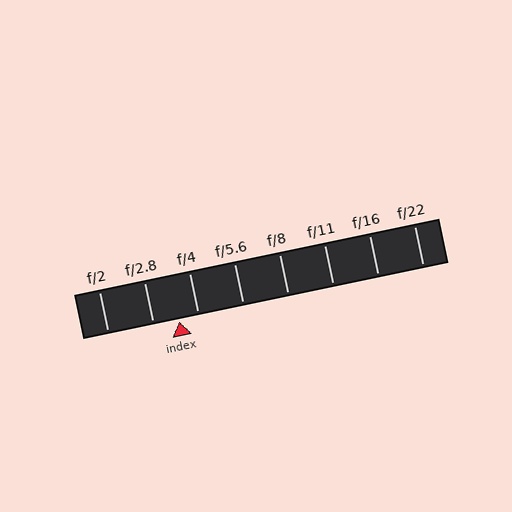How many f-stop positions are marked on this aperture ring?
There are 8 f-stop positions marked.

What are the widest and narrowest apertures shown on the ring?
The widest aperture shown is f/2 and the narrowest is f/22.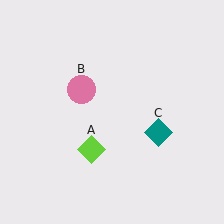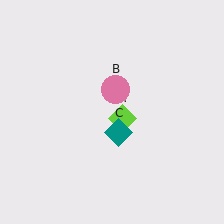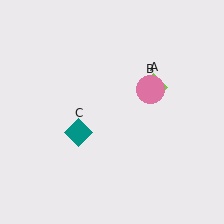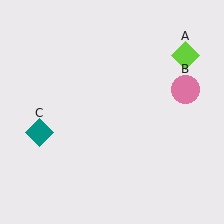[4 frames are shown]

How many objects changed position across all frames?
3 objects changed position: lime diamond (object A), pink circle (object B), teal diamond (object C).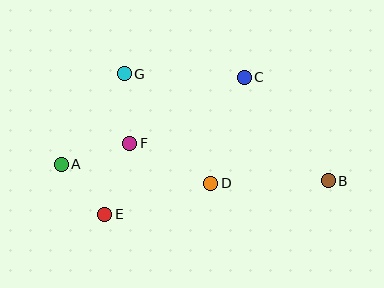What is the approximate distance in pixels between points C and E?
The distance between C and E is approximately 196 pixels.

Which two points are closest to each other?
Points A and E are closest to each other.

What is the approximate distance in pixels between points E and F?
The distance between E and F is approximately 76 pixels.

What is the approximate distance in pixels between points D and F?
The distance between D and F is approximately 91 pixels.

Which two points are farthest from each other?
Points A and B are farthest from each other.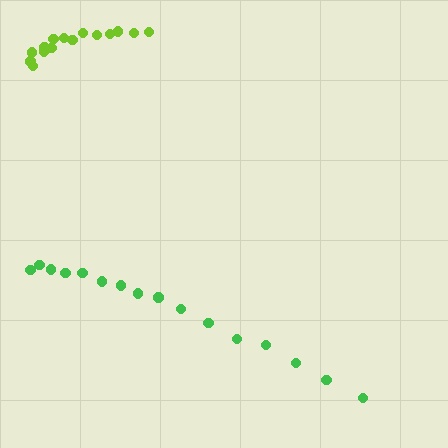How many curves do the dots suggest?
There are 2 distinct paths.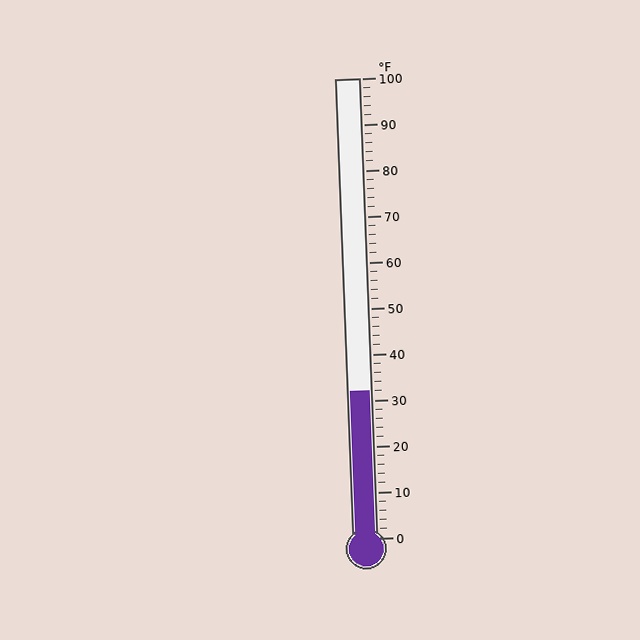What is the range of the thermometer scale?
The thermometer scale ranges from 0°F to 100°F.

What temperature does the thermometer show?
The thermometer shows approximately 32°F.